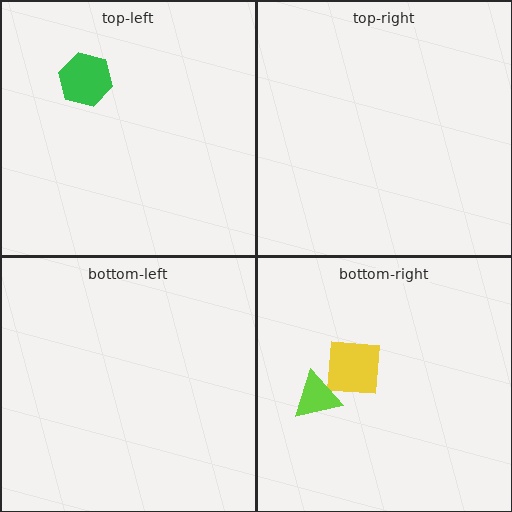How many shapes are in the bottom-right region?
2.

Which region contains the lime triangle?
The bottom-right region.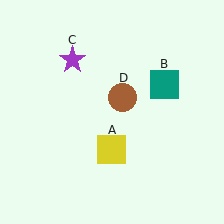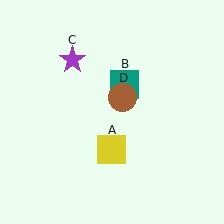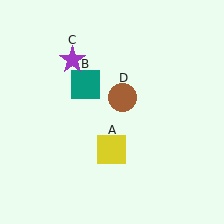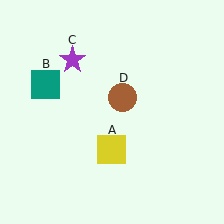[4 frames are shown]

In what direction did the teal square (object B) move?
The teal square (object B) moved left.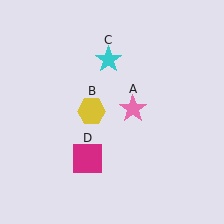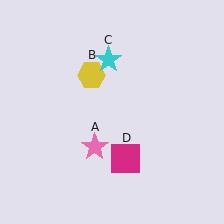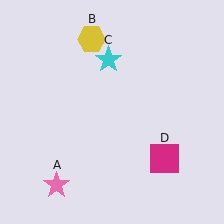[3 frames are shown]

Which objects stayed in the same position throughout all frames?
Cyan star (object C) remained stationary.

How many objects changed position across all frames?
3 objects changed position: pink star (object A), yellow hexagon (object B), magenta square (object D).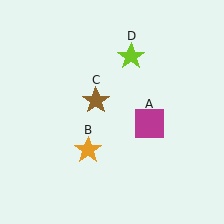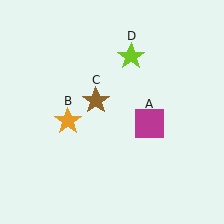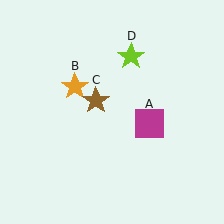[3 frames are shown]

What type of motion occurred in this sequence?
The orange star (object B) rotated clockwise around the center of the scene.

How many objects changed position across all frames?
1 object changed position: orange star (object B).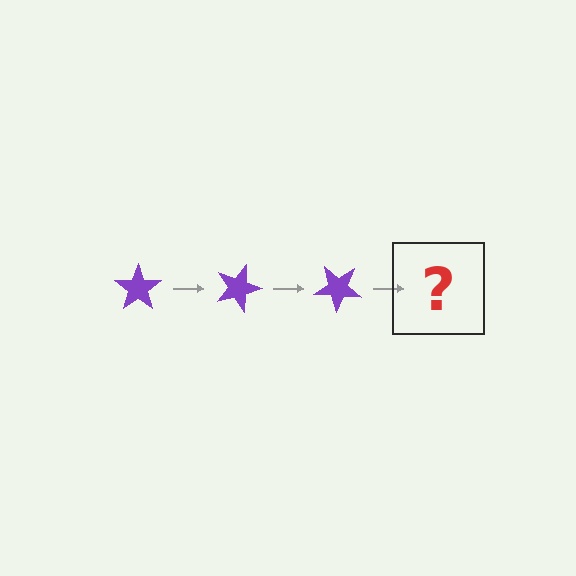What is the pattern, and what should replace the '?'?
The pattern is that the star rotates 20 degrees each step. The '?' should be a purple star rotated 60 degrees.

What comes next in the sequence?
The next element should be a purple star rotated 60 degrees.